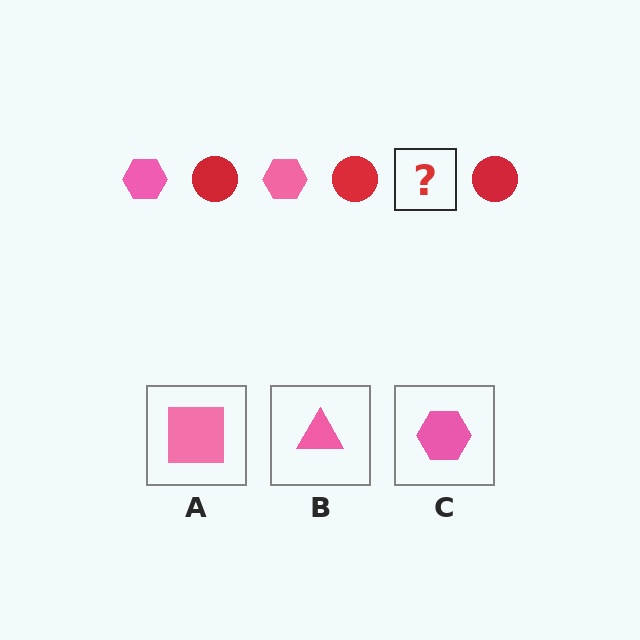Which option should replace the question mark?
Option C.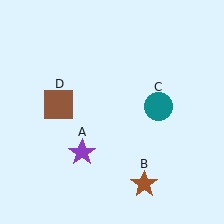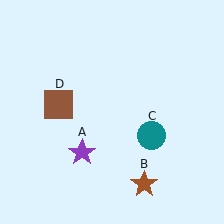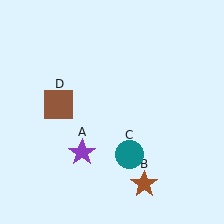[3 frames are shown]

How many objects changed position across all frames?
1 object changed position: teal circle (object C).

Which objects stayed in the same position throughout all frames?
Purple star (object A) and brown star (object B) and brown square (object D) remained stationary.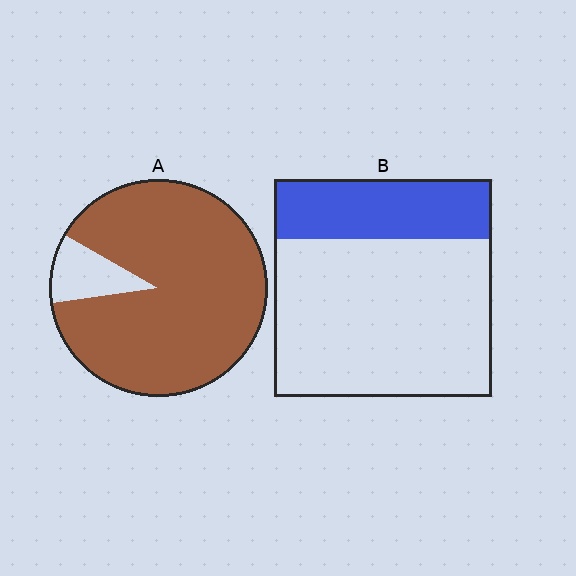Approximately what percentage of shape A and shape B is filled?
A is approximately 90% and B is approximately 30%.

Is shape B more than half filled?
No.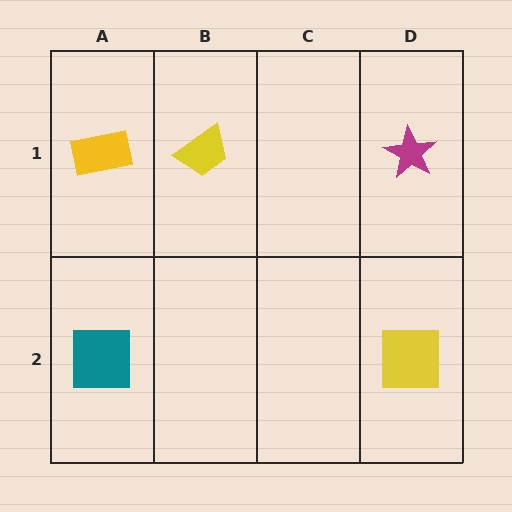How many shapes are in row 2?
2 shapes.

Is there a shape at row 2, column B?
No, that cell is empty.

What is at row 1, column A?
A yellow rectangle.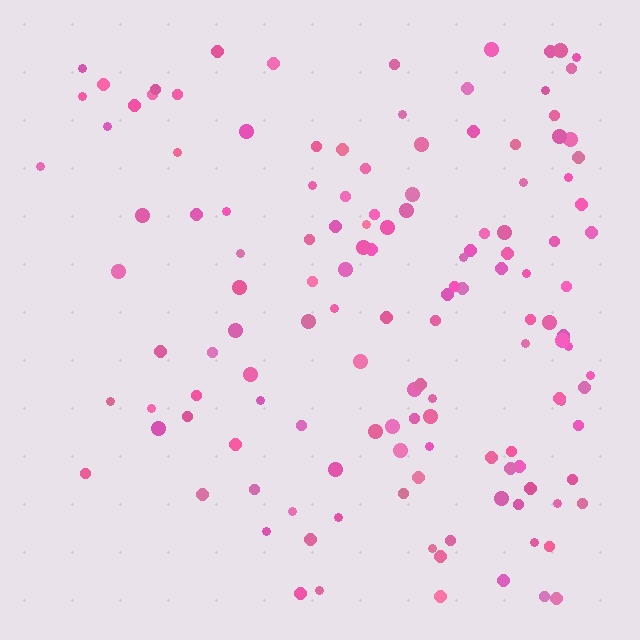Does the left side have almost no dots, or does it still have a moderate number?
Still a moderate number, just noticeably fewer than the right.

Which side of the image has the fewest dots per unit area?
The left.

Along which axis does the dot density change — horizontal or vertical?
Horizontal.